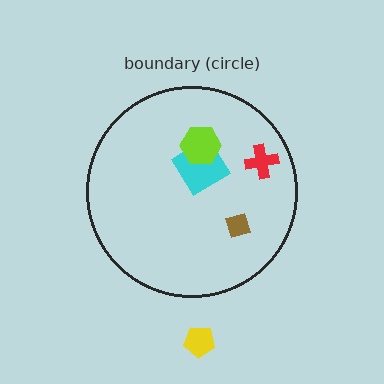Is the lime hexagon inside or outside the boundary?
Inside.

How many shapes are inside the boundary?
4 inside, 1 outside.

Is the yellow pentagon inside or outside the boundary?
Outside.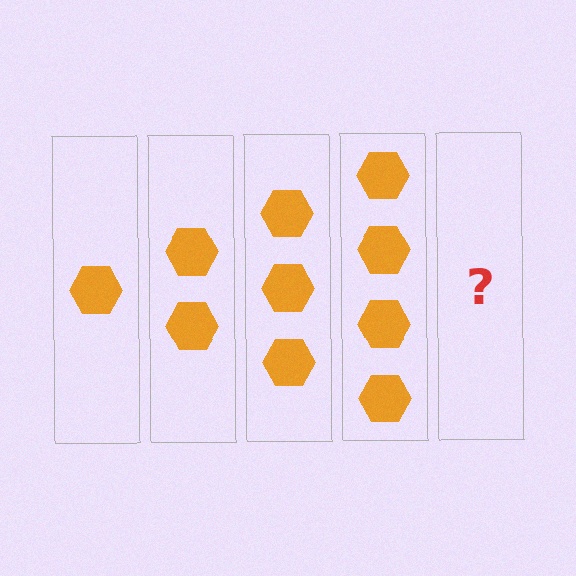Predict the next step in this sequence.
The next step is 5 hexagons.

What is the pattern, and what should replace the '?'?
The pattern is that each step adds one more hexagon. The '?' should be 5 hexagons.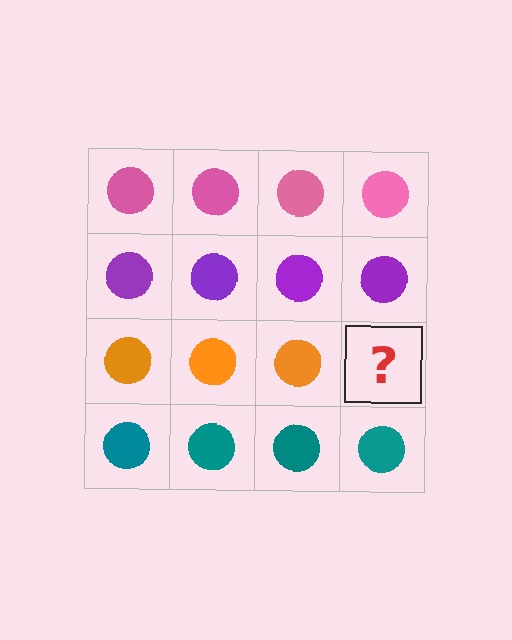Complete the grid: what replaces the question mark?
The question mark should be replaced with an orange circle.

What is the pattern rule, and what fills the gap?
The rule is that each row has a consistent color. The gap should be filled with an orange circle.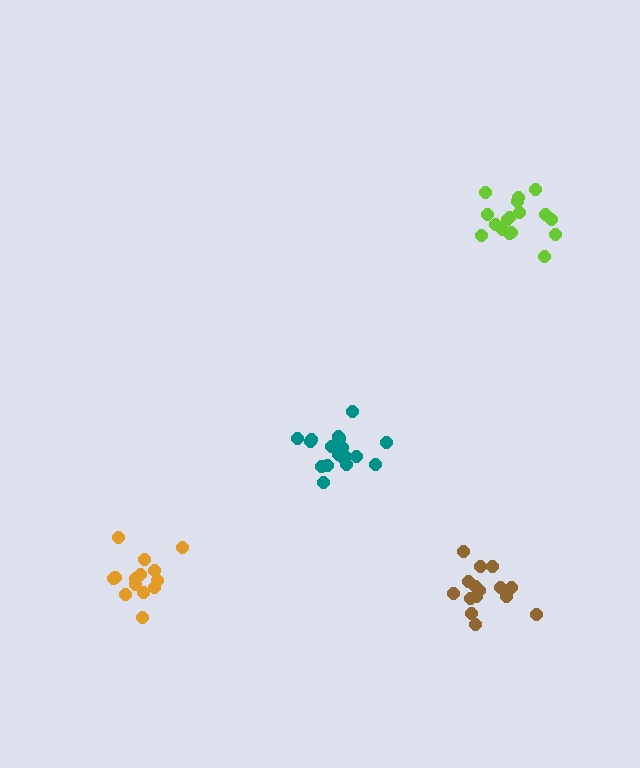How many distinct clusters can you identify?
There are 4 distinct clusters.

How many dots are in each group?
Group 1: 17 dots, Group 2: 15 dots, Group 3: 14 dots, Group 4: 19 dots (65 total).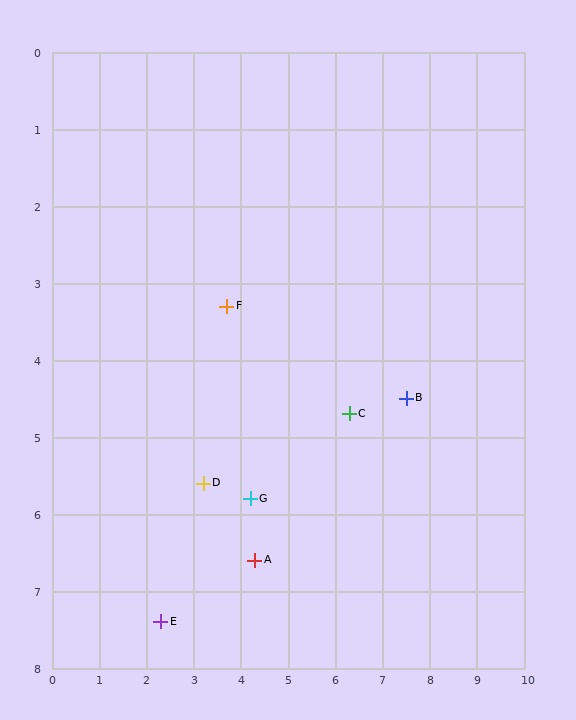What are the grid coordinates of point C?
Point C is at approximately (6.3, 4.7).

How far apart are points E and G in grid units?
Points E and G are about 2.5 grid units apart.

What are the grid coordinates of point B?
Point B is at approximately (7.5, 4.5).